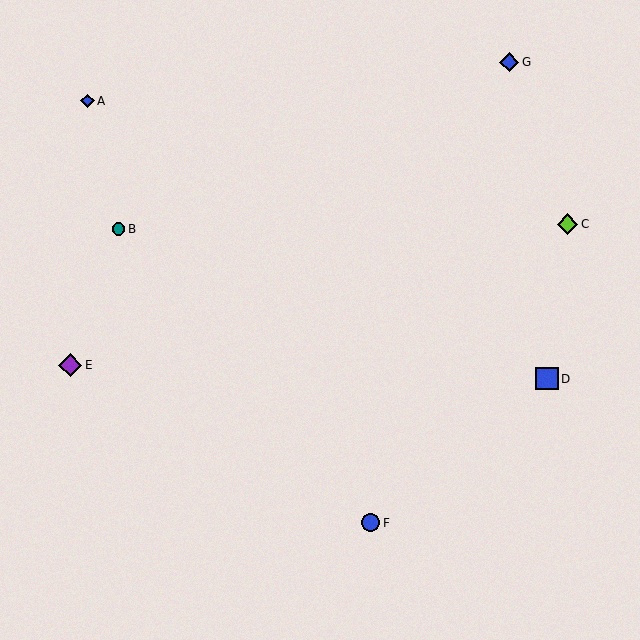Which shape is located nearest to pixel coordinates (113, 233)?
The teal circle (labeled B) at (118, 229) is nearest to that location.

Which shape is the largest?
The purple diamond (labeled E) is the largest.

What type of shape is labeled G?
Shape G is a blue diamond.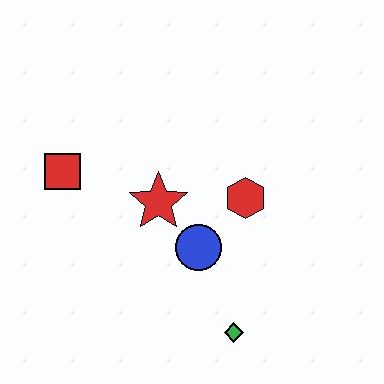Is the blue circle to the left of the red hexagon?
Yes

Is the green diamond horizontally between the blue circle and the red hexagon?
Yes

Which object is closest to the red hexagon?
The blue circle is closest to the red hexagon.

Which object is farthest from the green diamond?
The red square is farthest from the green diamond.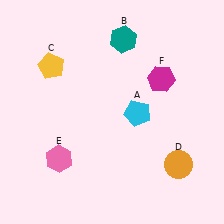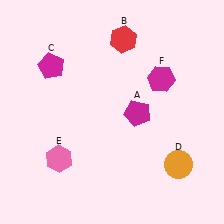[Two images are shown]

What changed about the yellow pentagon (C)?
In Image 1, C is yellow. In Image 2, it changed to magenta.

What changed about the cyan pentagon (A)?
In Image 1, A is cyan. In Image 2, it changed to magenta.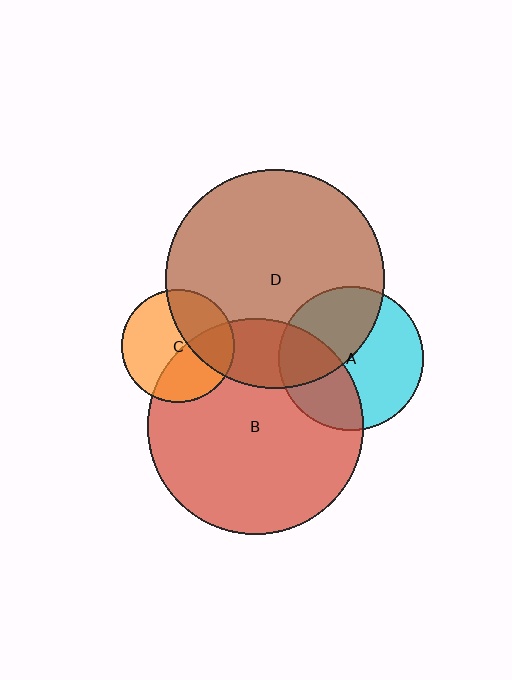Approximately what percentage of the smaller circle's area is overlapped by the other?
Approximately 45%.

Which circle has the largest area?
Circle D (brown).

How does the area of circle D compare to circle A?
Approximately 2.3 times.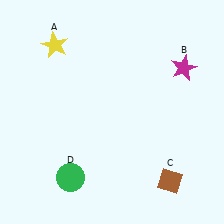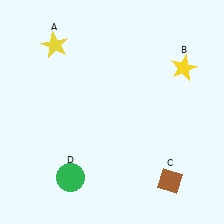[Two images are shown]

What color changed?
The star (B) changed from magenta in Image 1 to yellow in Image 2.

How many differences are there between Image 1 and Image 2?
There is 1 difference between the two images.